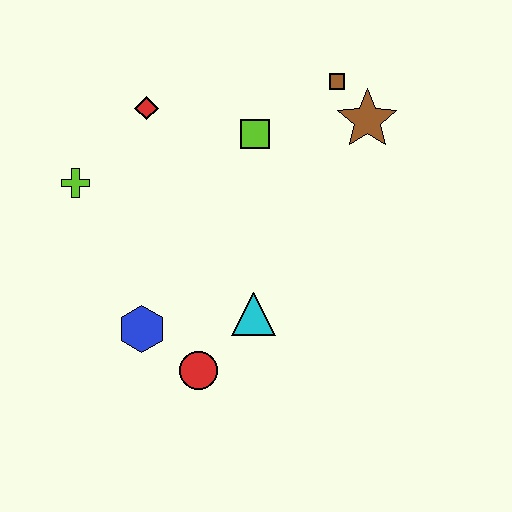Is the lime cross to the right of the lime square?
No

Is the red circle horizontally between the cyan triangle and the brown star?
No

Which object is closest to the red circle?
The blue hexagon is closest to the red circle.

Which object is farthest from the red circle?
The brown square is farthest from the red circle.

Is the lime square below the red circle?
No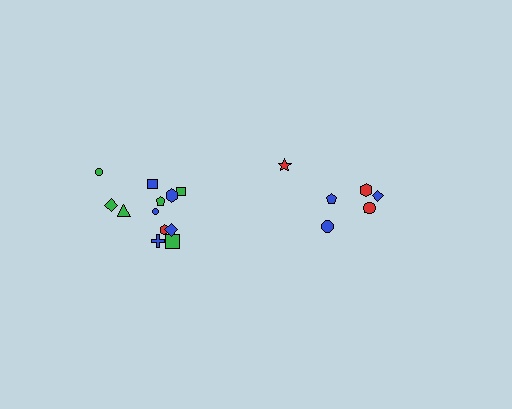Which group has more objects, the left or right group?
The left group.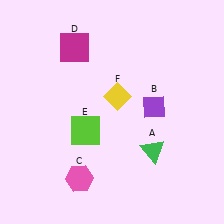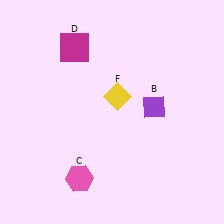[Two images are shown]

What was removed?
The lime square (E), the green triangle (A) were removed in Image 2.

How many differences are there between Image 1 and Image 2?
There are 2 differences between the two images.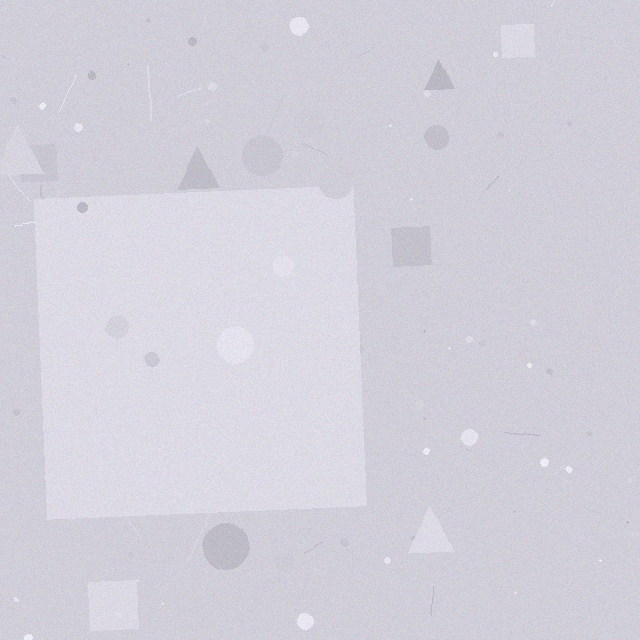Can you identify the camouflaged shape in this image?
The camouflaged shape is a square.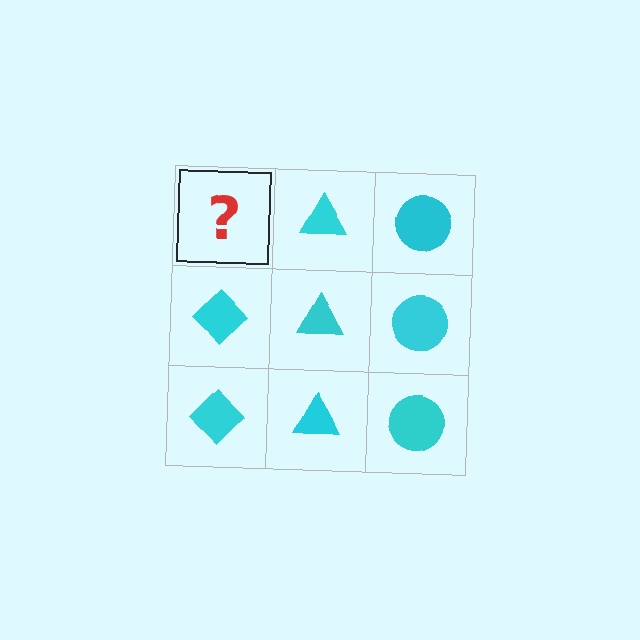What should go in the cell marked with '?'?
The missing cell should contain a cyan diamond.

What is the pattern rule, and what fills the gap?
The rule is that each column has a consistent shape. The gap should be filled with a cyan diamond.